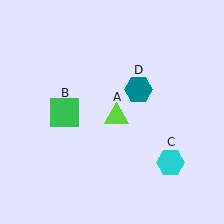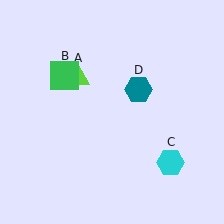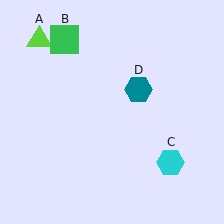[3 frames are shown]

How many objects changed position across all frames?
2 objects changed position: lime triangle (object A), green square (object B).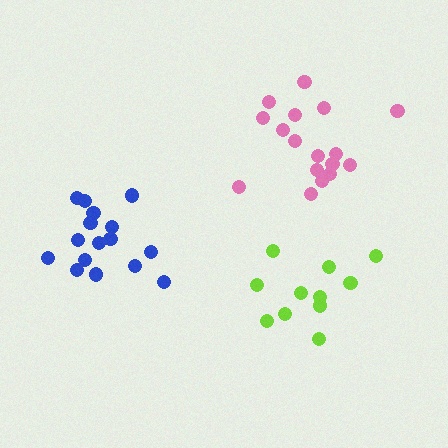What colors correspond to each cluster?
The clusters are colored: lime, pink, blue.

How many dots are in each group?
Group 1: 11 dots, Group 2: 17 dots, Group 3: 16 dots (44 total).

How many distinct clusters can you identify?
There are 3 distinct clusters.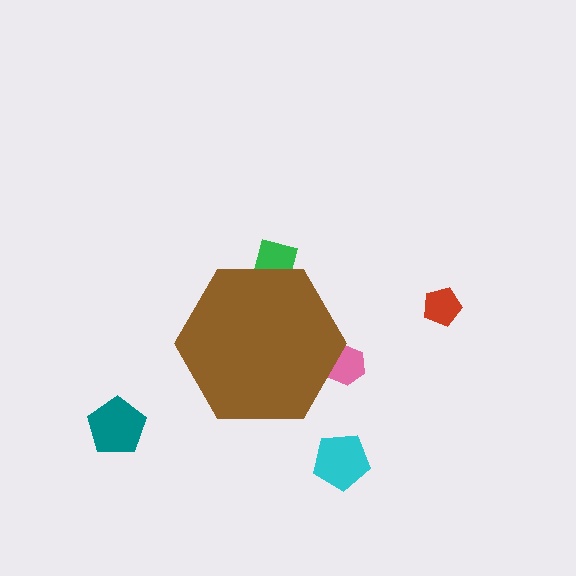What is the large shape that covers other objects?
A brown hexagon.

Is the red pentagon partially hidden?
No, the red pentagon is fully visible.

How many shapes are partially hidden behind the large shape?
2 shapes are partially hidden.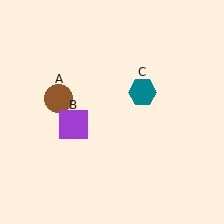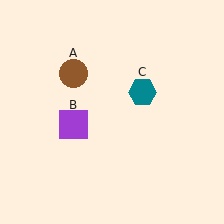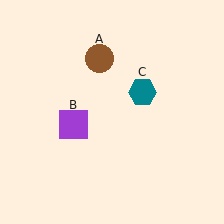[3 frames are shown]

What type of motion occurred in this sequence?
The brown circle (object A) rotated clockwise around the center of the scene.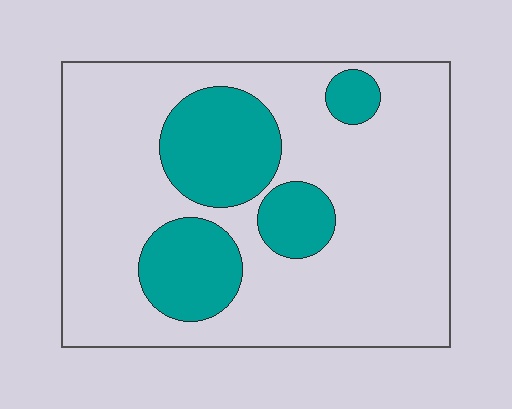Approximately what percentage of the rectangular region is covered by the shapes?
Approximately 25%.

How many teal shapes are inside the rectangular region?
4.